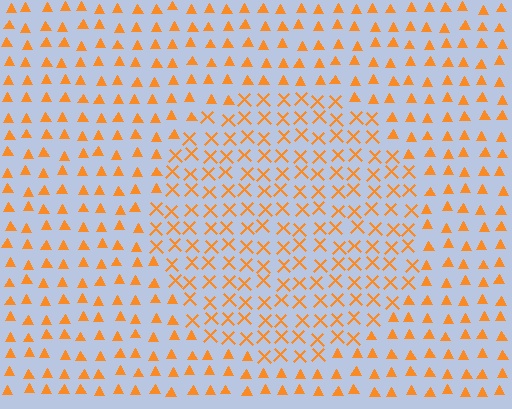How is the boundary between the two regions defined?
The boundary is defined by a change in element shape: X marks inside vs. triangles outside. All elements share the same color and spacing.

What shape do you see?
I see a circle.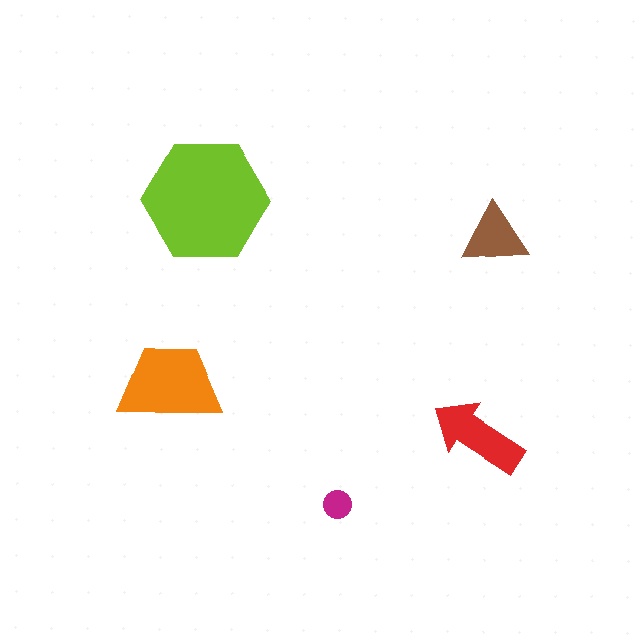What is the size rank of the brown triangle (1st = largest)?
4th.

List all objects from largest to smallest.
The lime hexagon, the orange trapezoid, the red arrow, the brown triangle, the magenta circle.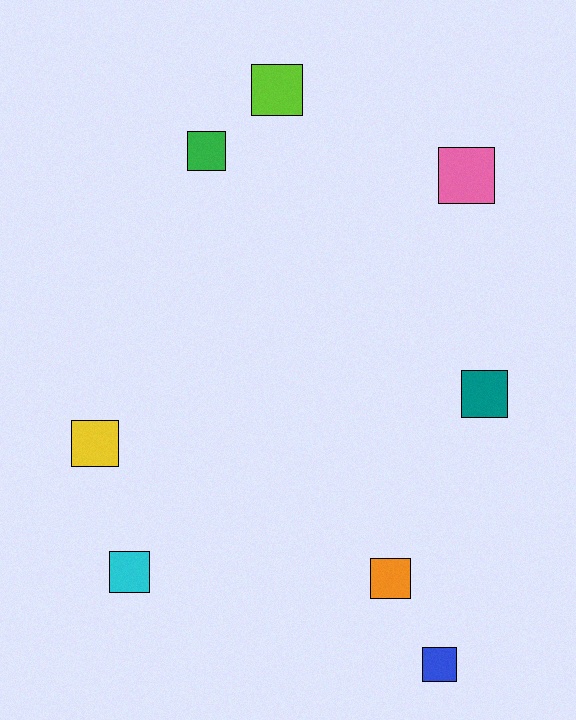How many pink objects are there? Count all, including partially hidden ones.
There is 1 pink object.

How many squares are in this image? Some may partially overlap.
There are 8 squares.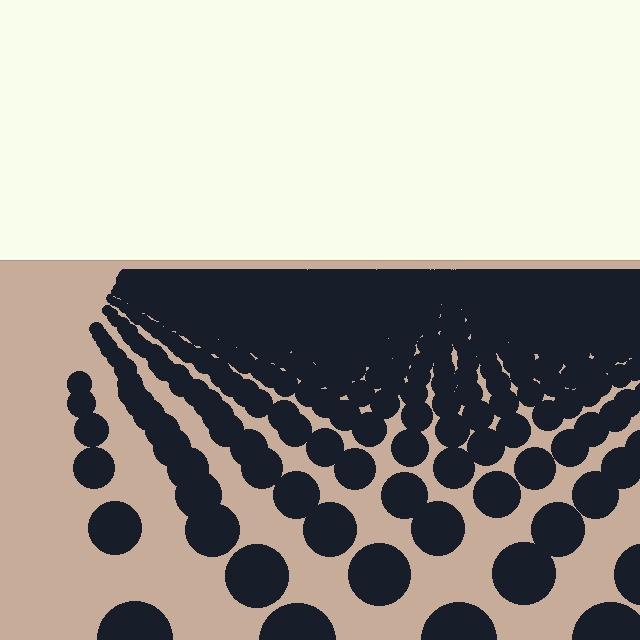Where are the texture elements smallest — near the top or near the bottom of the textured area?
Near the top.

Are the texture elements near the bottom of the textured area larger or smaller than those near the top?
Larger. Near the bottom, elements are closer to the viewer and appear at a bigger on-screen size.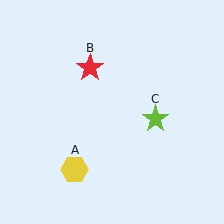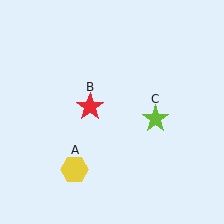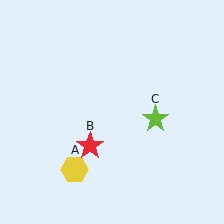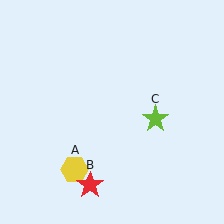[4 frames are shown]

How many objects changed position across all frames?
1 object changed position: red star (object B).